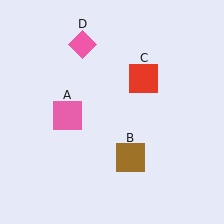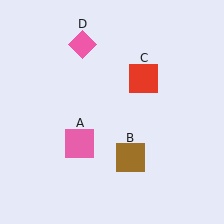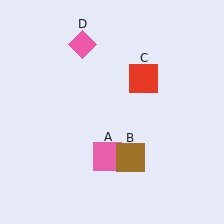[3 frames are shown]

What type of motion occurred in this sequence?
The pink square (object A) rotated counterclockwise around the center of the scene.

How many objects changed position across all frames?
1 object changed position: pink square (object A).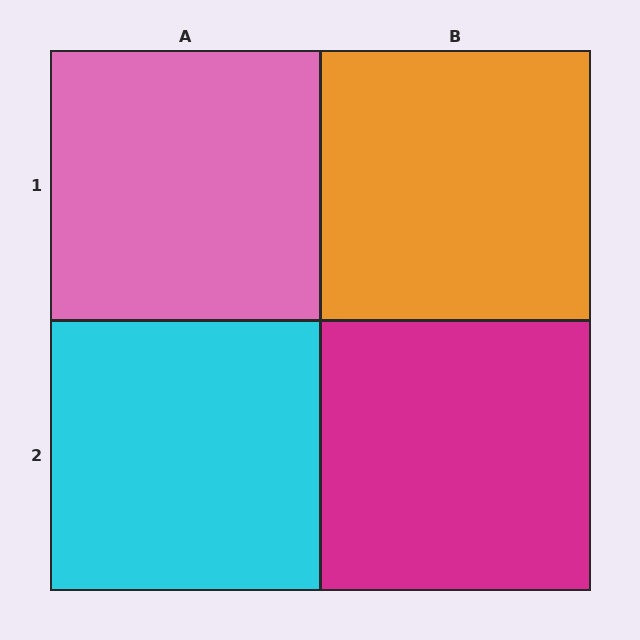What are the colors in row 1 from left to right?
Pink, orange.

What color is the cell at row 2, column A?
Cyan.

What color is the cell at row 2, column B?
Magenta.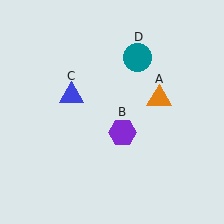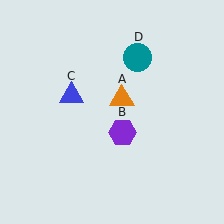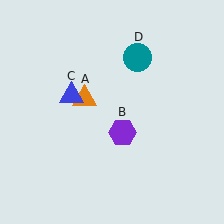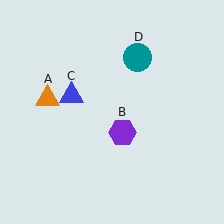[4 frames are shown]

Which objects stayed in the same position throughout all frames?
Purple hexagon (object B) and blue triangle (object C) and teal circle (object D) remained stationary.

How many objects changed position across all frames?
1 object changed position: orange triangle (object A).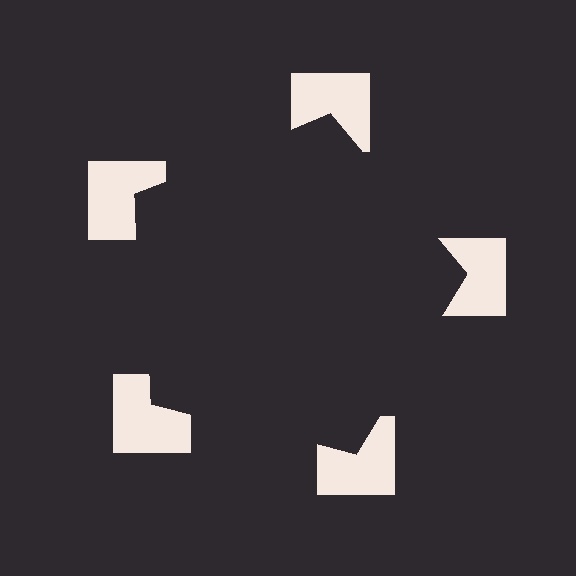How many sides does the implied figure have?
5 sides.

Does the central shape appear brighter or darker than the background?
It typically appears slightly darker than the background, even though no actual brightness change is drawn.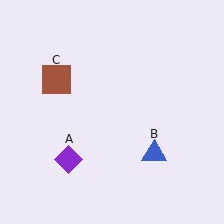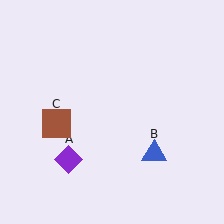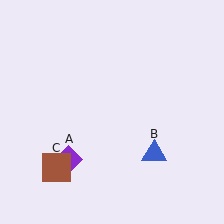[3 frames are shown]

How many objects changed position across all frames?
1 object changed position: brown square (object C).